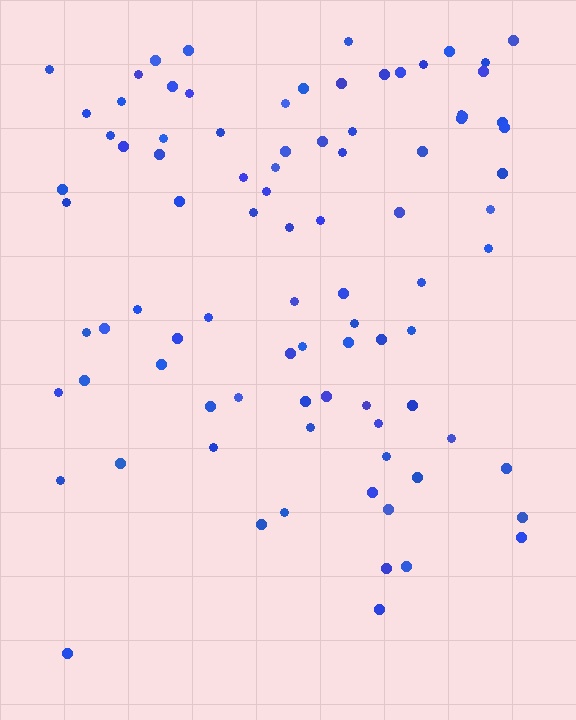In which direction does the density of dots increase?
From bottom to top, with the top side densest.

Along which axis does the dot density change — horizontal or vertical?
Vertical.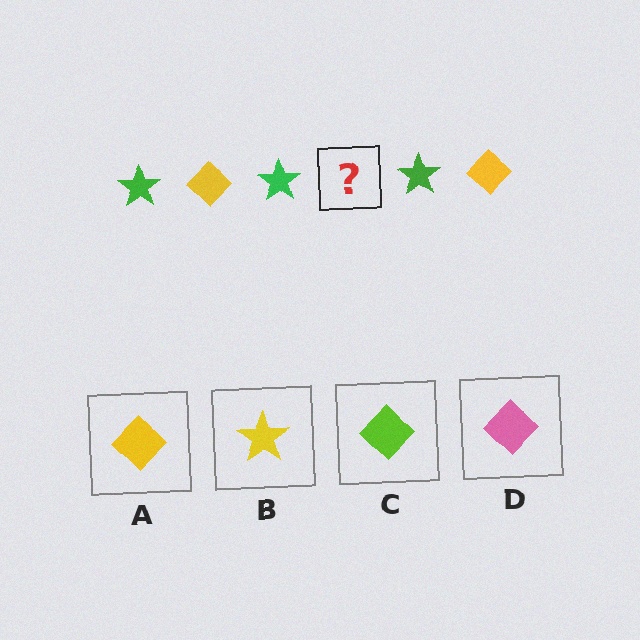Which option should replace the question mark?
Option A.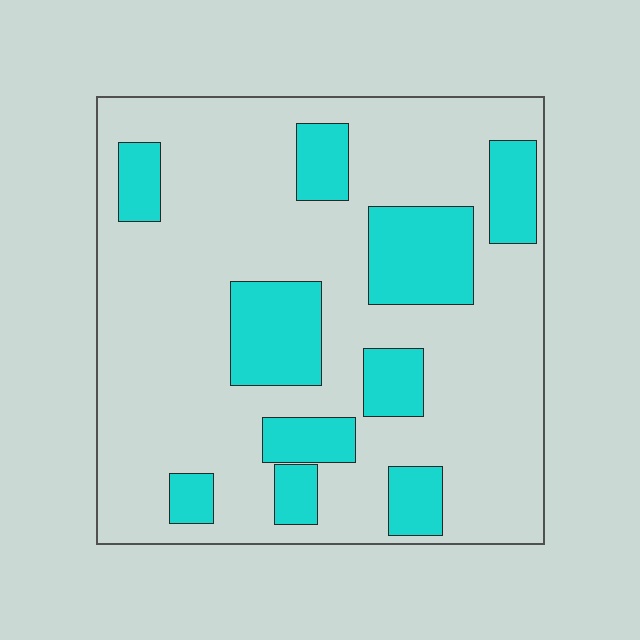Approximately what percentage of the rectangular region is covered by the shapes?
Approximately 25%.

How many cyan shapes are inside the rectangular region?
10.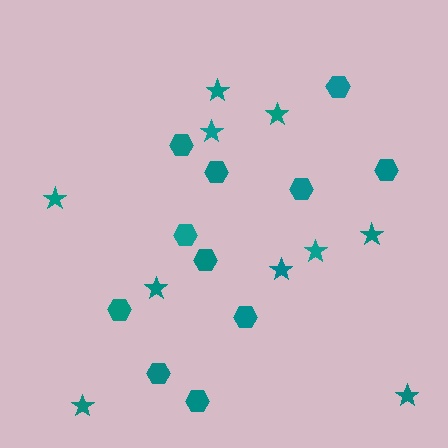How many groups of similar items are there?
There are 2 groups: one group of stars (10) and one group of hexagons (11).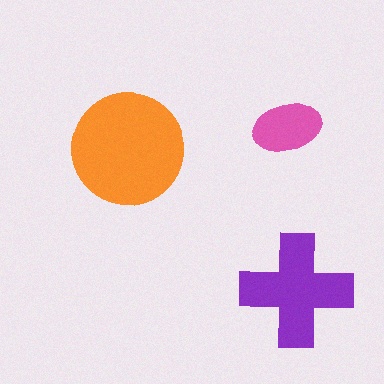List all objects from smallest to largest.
The pink ellipse, the purple cross, the orange circle.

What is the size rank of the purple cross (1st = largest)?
2nd.